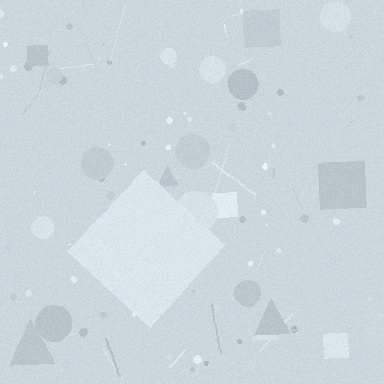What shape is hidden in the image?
A diamond is hidden in the image.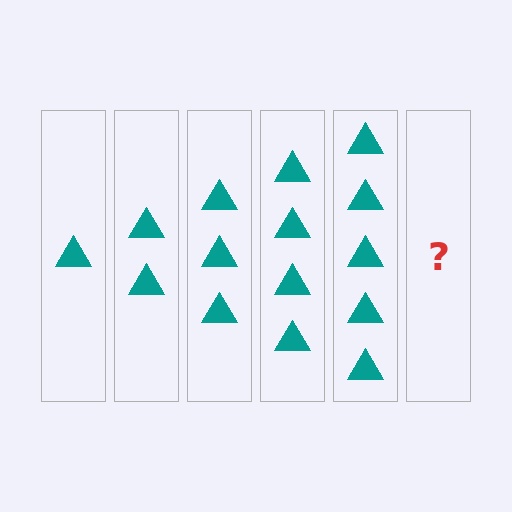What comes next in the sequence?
The next element should be 6 triangles.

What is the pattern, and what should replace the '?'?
The pattern is that each step adds one more triangle. The '?' should be 6 triangles.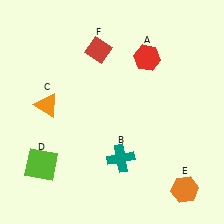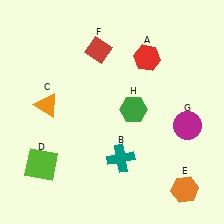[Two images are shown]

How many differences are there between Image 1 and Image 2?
There are 2 differences between the two images.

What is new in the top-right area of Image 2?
A green hexagon (H) was added in the top-right area of Image 2.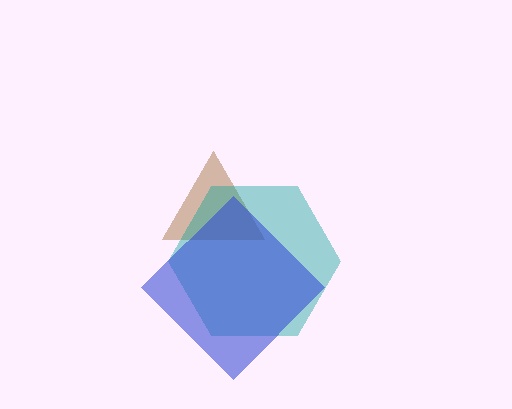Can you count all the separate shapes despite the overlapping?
Yes, there are 3 separate shapes.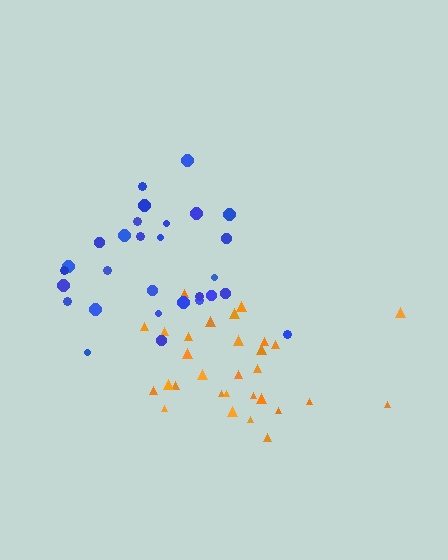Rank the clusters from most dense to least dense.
orange, blue.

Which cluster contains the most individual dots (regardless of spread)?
Orange (30).